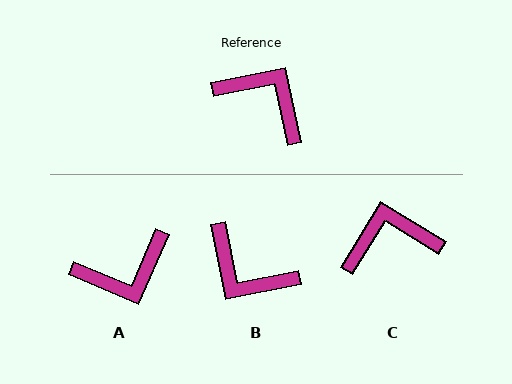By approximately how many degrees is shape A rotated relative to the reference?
Approximately 125 degrees clockwise.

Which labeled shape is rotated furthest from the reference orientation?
B, about 180 degrees away.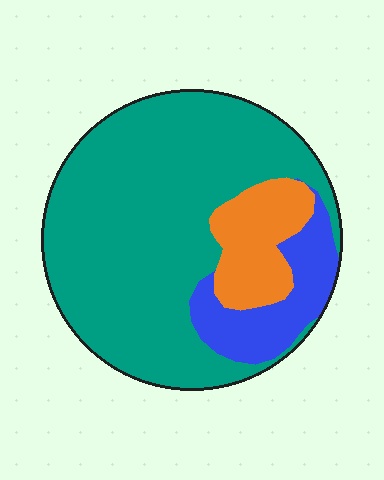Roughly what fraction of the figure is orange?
Orange covers about 15% of the figure.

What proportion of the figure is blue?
Blue takes up about one eighth (1/8) of the figure.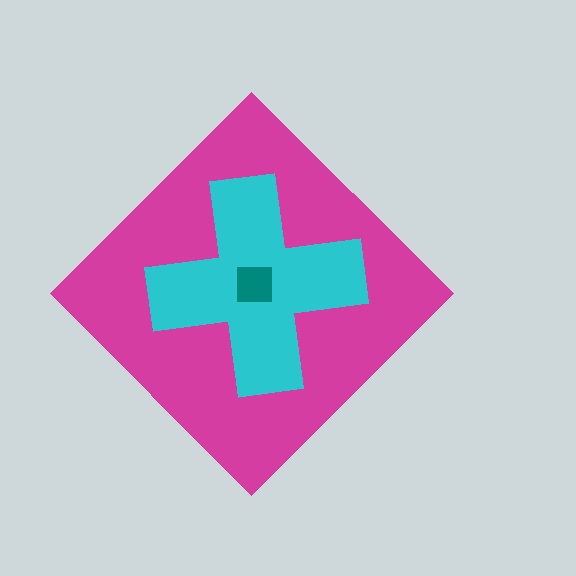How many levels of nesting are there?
3.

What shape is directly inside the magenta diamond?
The cyan cross.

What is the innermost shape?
The teal square.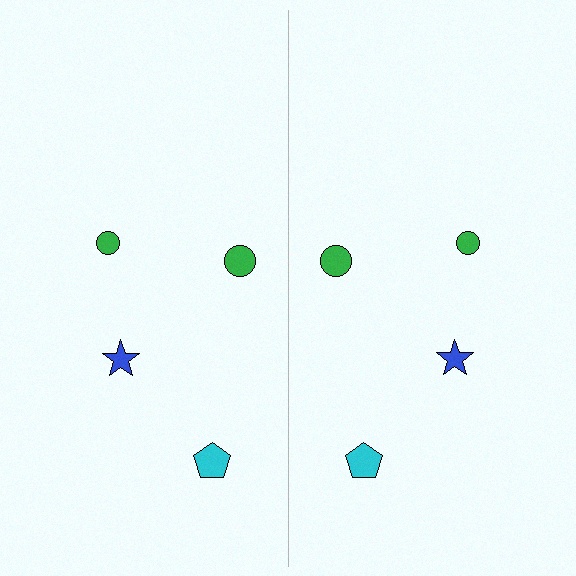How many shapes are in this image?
There are 8 shapes in this image.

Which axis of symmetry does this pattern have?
The pattern has a vertical axis of symmetry running through the center of the image.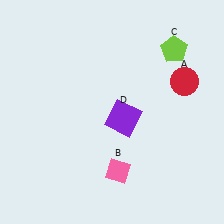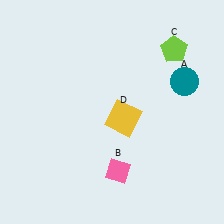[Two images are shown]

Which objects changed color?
A changed from red to teal. D changed from purple to yellow.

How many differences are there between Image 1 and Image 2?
There are 2 differences between the two images.